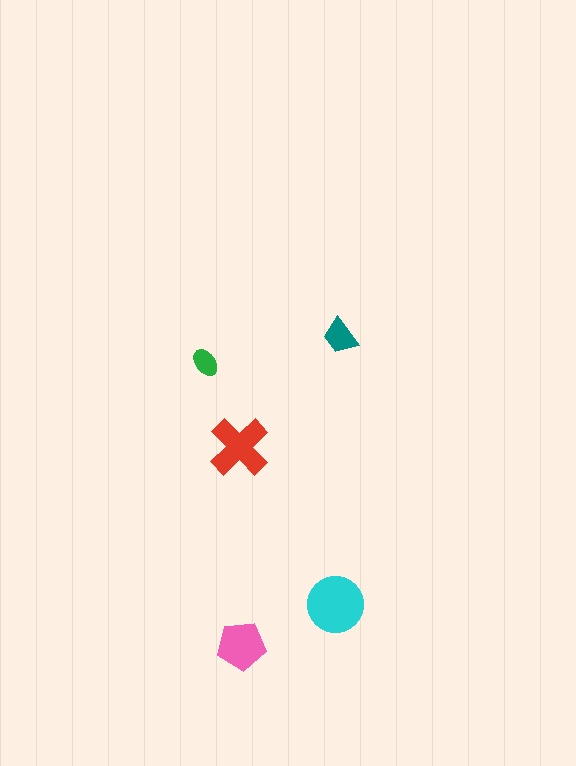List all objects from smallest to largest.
The green ellipse, the teal trapezoid, the pink pentagon, the red cross, the cyan circle.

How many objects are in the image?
There are 5 objects in the image.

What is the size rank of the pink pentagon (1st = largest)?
3rd.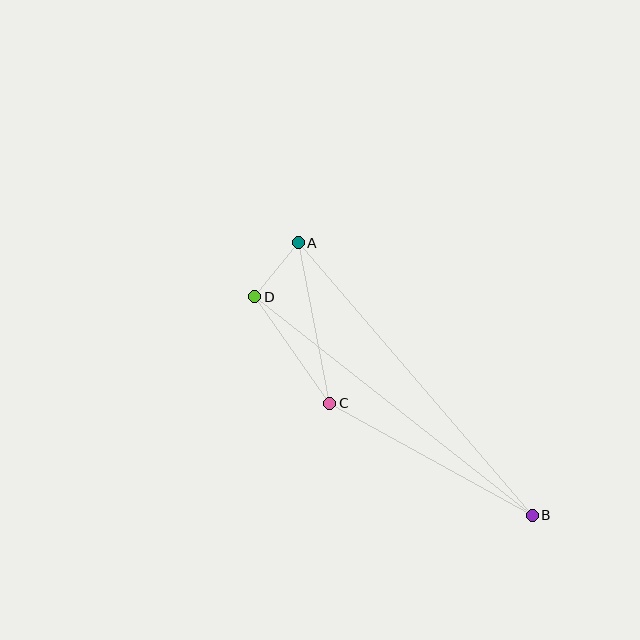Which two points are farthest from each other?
Points A and B are farthest from each other.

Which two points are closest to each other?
Points A and D are closest to each other.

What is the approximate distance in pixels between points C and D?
The distance between C and D is approximately 130 pixels.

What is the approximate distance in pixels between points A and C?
The distance between A and C is approximately 163 pixels.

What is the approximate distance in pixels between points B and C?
The distance between B and C is approximately 232 pixels.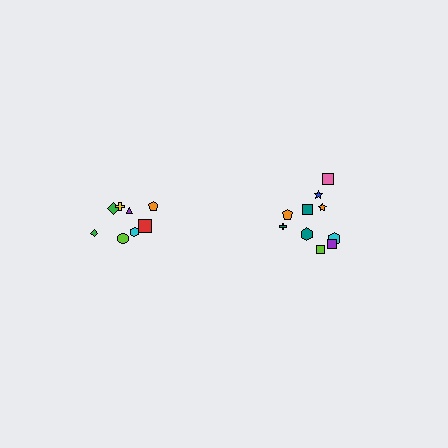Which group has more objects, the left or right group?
The right group.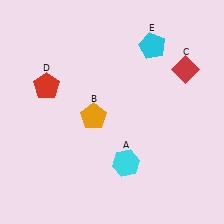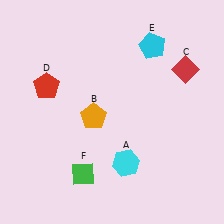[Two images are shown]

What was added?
A green diamond (F) was added in Image 2.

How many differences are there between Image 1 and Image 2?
There is 1 difference between the two images.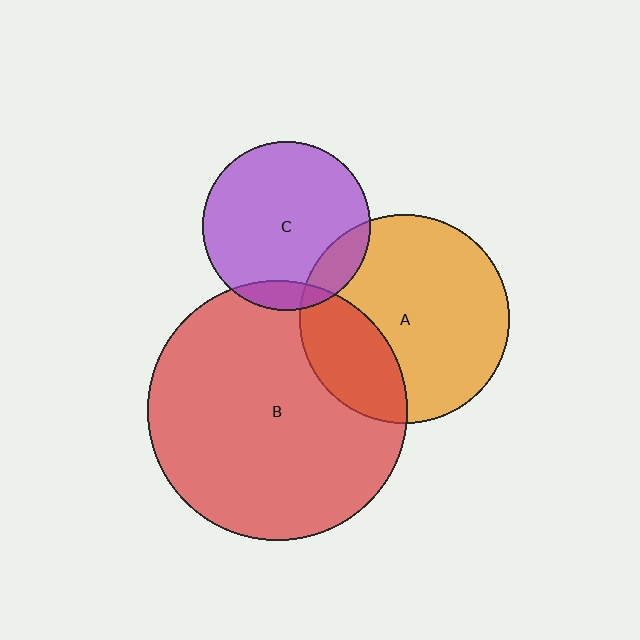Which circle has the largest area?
Circle B (red).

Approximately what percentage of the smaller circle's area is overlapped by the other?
Approximately 15%.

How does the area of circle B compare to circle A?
Approximately 1.5 times.